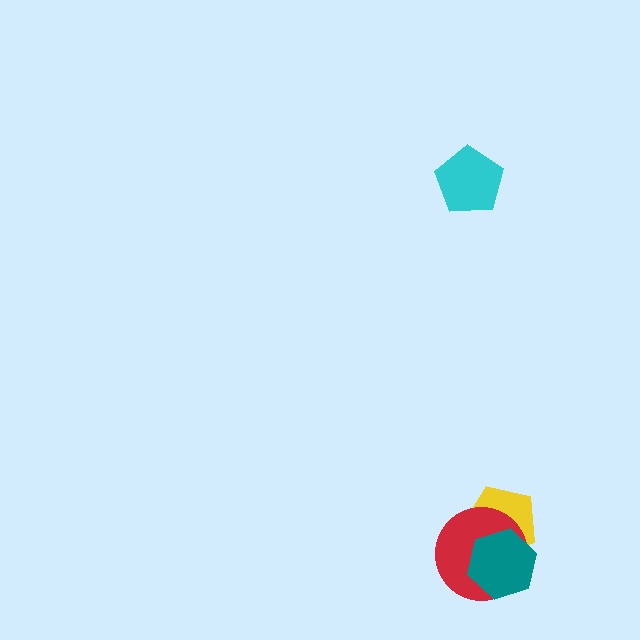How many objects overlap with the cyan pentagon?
0 objects overlap with the cyan pentagon.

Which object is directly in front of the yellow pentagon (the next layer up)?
The red circle is directly in front of the yellow pentagon.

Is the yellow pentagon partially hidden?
Yes, it is partially covered by another shape.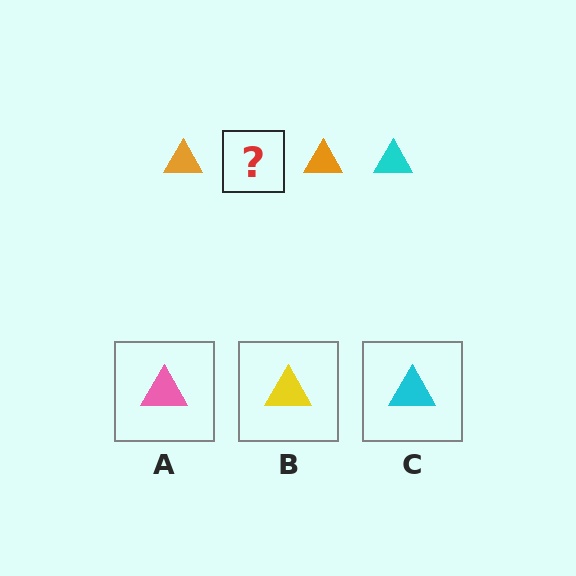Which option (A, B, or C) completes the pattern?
C.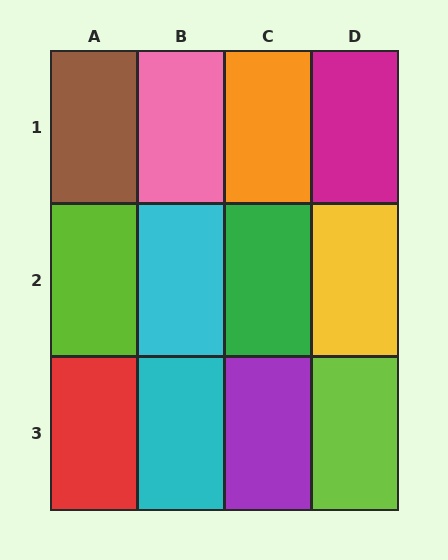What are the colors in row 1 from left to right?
Brown, pink, orange, magenta.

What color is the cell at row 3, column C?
Purple.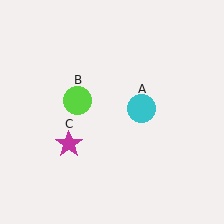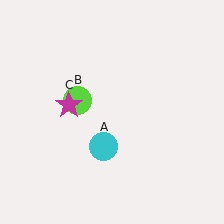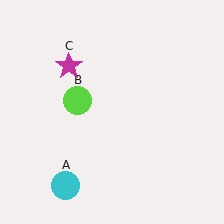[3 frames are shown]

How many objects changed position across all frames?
2 objects changed position: cyan circle (object A), magenta star (object C).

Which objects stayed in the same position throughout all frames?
Lime circle (object B) remained stationary.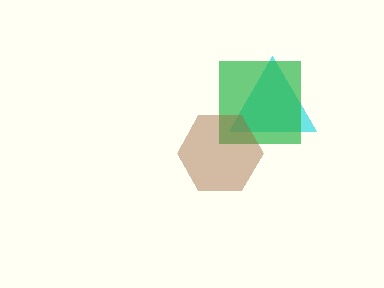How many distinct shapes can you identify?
There are 3 distinct shapes: a cyan triangle, a green square, a brown hexagon.